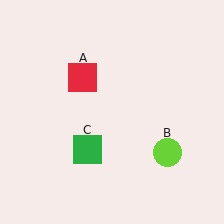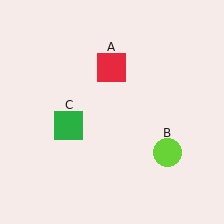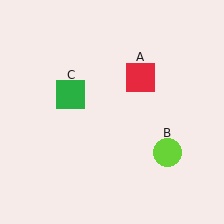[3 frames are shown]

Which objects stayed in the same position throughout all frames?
Lime circle (object B) remained stationary.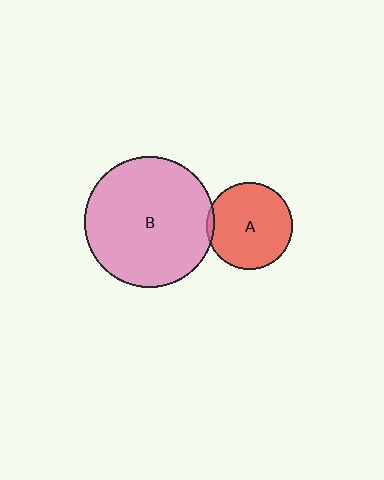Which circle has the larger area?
Circle B (pink).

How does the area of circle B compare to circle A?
Approximately 2.3 times.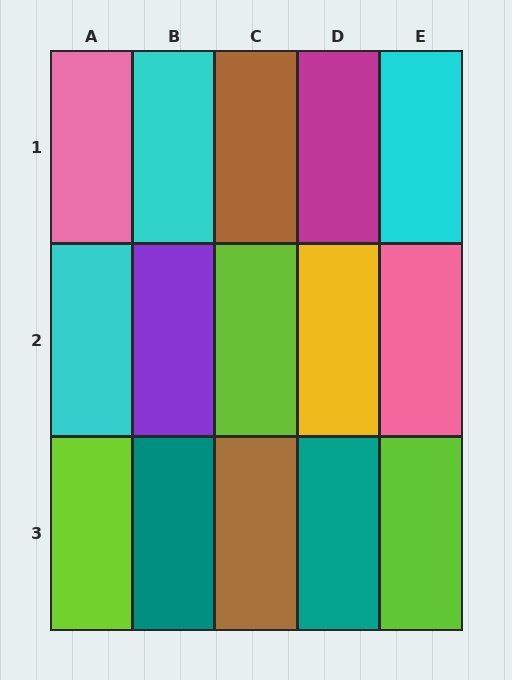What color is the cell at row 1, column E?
Cyan.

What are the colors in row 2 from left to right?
Cyan, purple, lime, yellow, pink.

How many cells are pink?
2 cells are pink.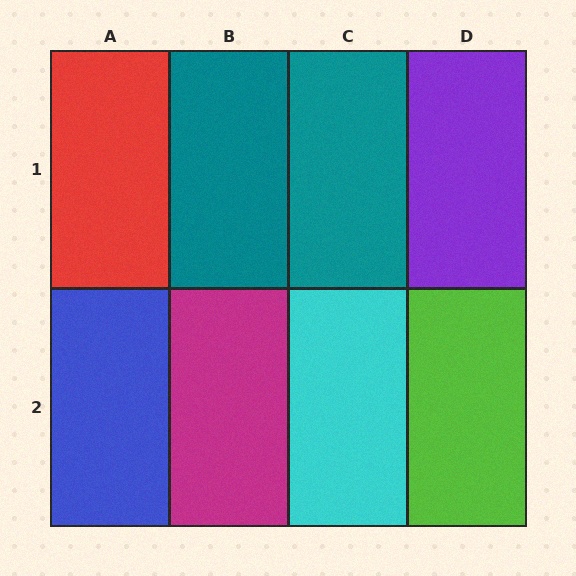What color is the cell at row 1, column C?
Teal.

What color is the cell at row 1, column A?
Red.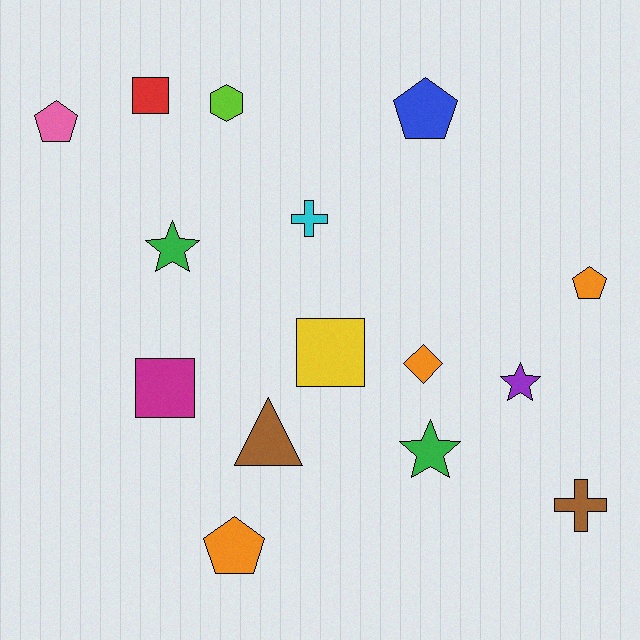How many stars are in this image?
There are 3 stars.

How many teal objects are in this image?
There are no teal objects.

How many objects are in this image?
There are 15 objects.